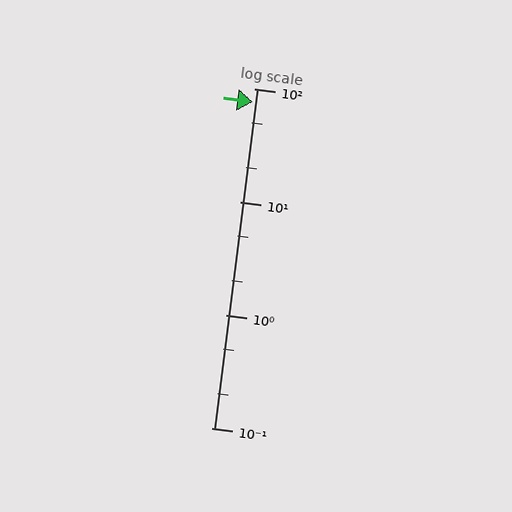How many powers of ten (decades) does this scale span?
The scale spans 3 decades, from 0.1 to 100.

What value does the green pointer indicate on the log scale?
The pointer indicates approximately 76.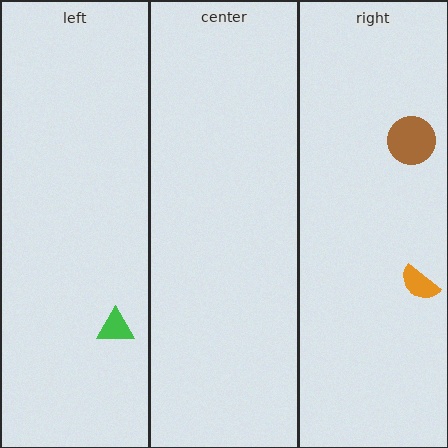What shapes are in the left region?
The green triangle.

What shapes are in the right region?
The orange semicircle, the brown circle.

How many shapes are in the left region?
1.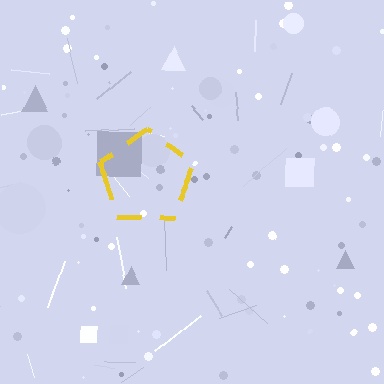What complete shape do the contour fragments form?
The contour fragments form a pentagon.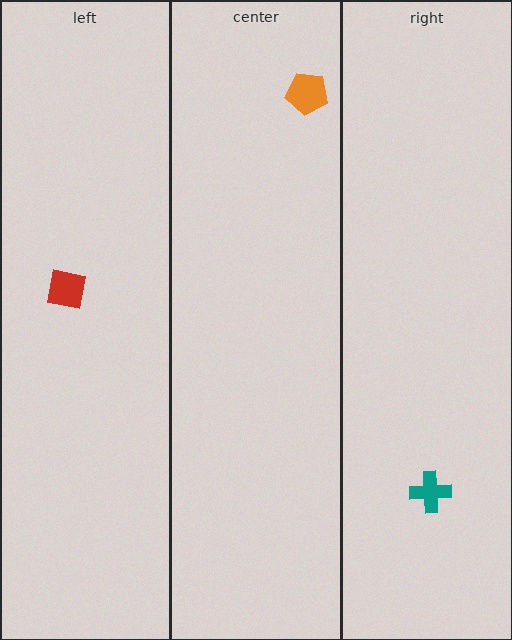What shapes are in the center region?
The orange pentagon.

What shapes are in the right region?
The teal cross.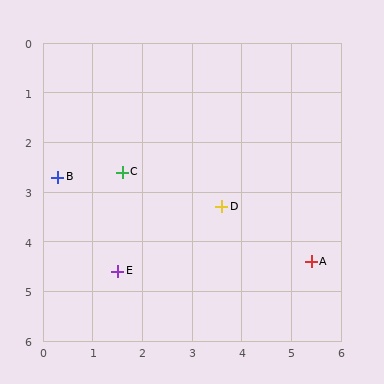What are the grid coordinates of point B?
Point B is at approximately (0.3, 2.7).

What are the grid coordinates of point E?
Point E is at approximately (1.5, 4.6).